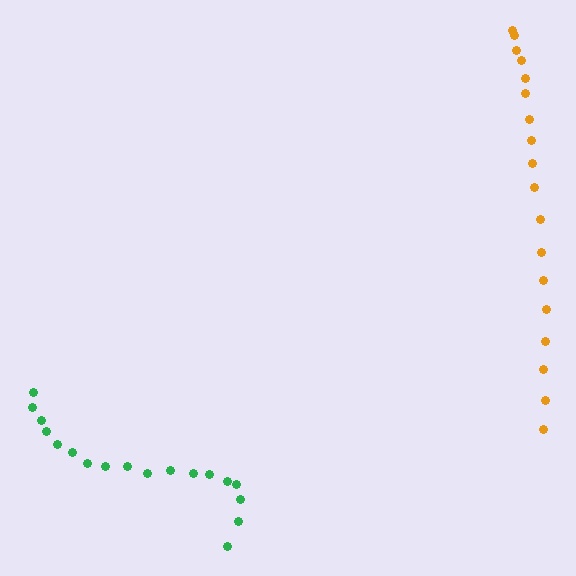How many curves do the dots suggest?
There are 2 distinct paths.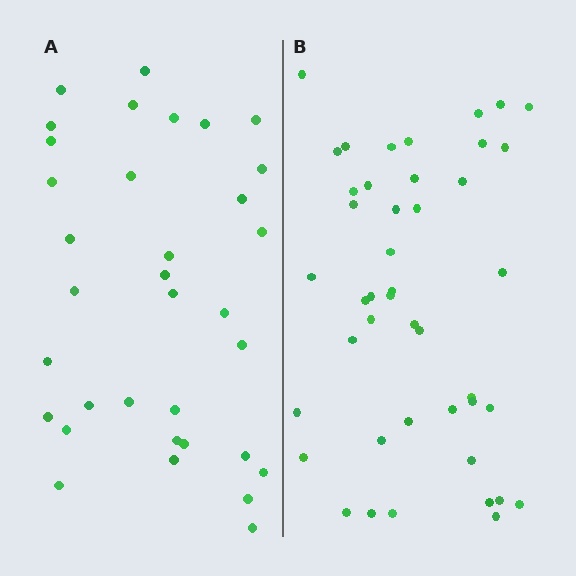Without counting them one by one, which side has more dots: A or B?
Region B (the right region) has more dots.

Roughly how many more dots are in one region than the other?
Region B has roughly 10 or so more dots than region A.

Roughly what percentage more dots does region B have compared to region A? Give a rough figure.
About 30% more.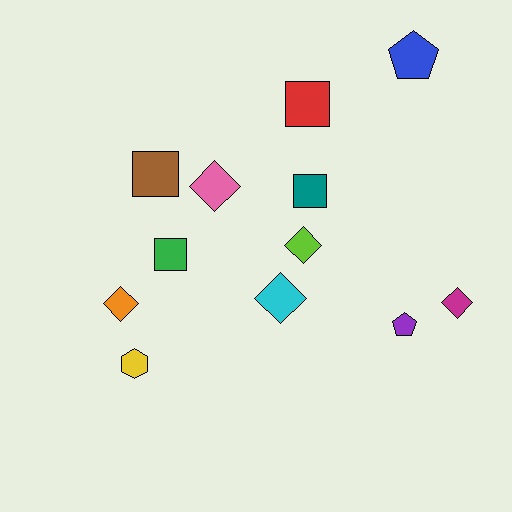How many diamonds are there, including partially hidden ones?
There are 5 diamonds.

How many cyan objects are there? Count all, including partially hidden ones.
There is 1 cyan object.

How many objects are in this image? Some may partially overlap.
There are 12 objects.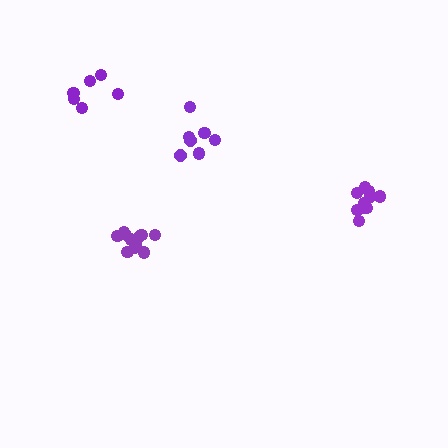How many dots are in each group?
Group 1: 7 dots, Group 2: 11 dots, Group 3: 11 dots, Group 4: 6 dots (35 total).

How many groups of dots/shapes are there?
There are 4 groups.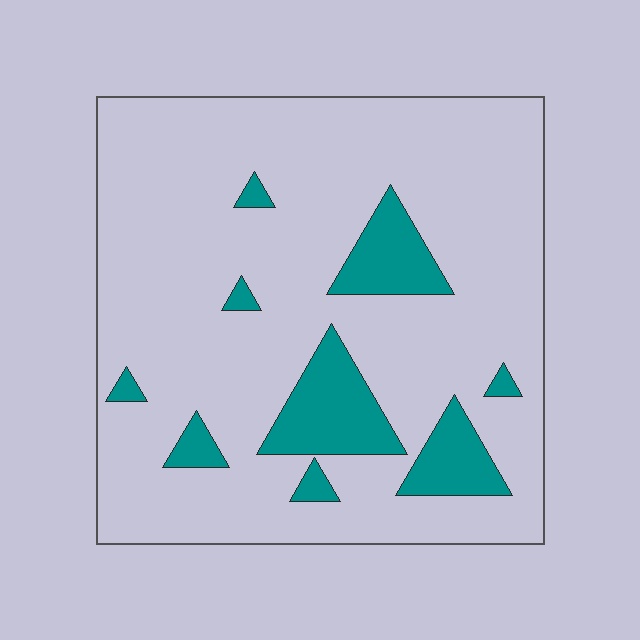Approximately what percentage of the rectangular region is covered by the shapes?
Approximately 15%.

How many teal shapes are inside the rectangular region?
9.